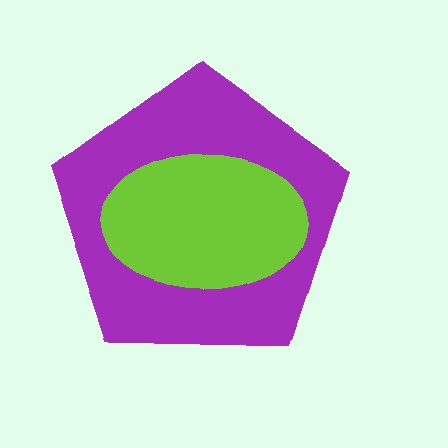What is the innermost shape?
The lime ellipse.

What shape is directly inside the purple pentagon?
The lime ellipse.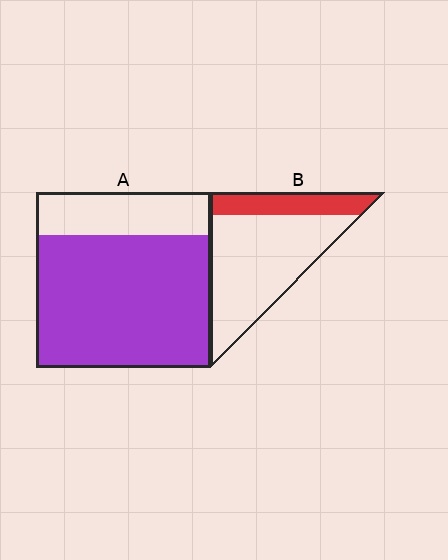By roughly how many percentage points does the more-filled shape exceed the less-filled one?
By roughly 50 percentage points (A over B).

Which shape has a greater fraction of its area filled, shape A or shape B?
Shape A.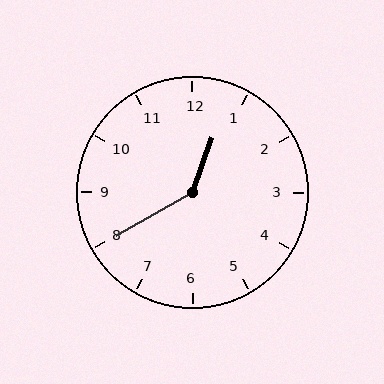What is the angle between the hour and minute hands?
Approximately 140 degrees.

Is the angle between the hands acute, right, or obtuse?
It is obtuse.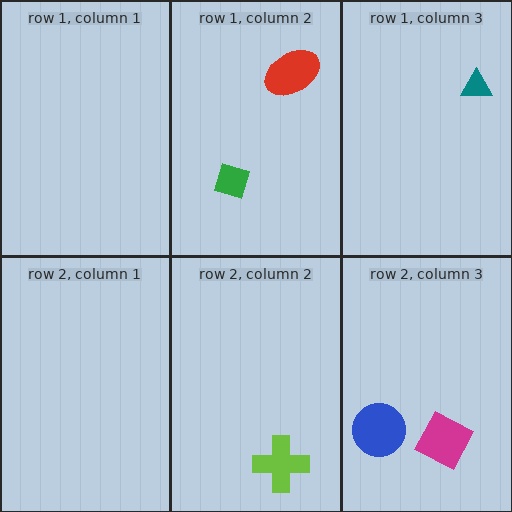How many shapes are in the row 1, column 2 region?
2.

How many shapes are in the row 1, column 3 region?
1.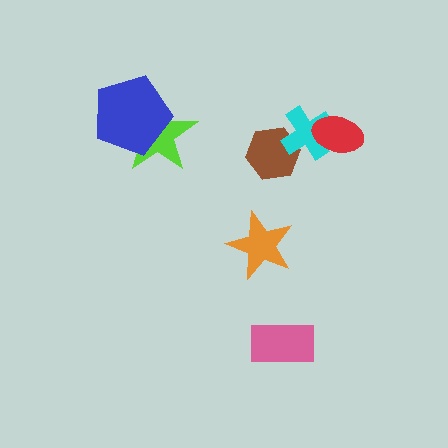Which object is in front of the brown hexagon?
The cyan cross is in front of the brown hexagon.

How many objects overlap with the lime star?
1 object overlaps with the lime star.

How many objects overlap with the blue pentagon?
1 object overlaps with the blue pentagon.